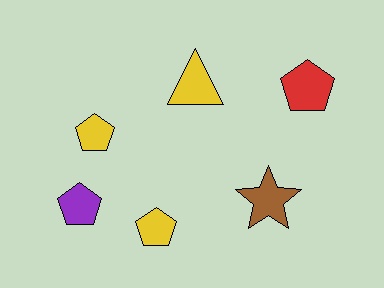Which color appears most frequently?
Yellow, with 3 objects.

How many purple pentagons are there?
There is 1 purple pentagon.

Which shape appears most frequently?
Pentagon, with 4 objects.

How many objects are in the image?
There are 6 objects.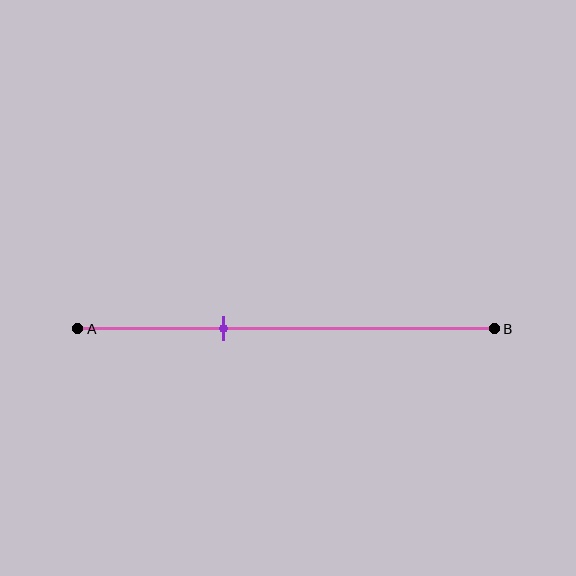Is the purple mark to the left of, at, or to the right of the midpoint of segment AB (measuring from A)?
The purple mark is to the left of the midpoint of segment AB.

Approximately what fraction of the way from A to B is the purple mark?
The purple mark is approximately 35% of the way from A to B.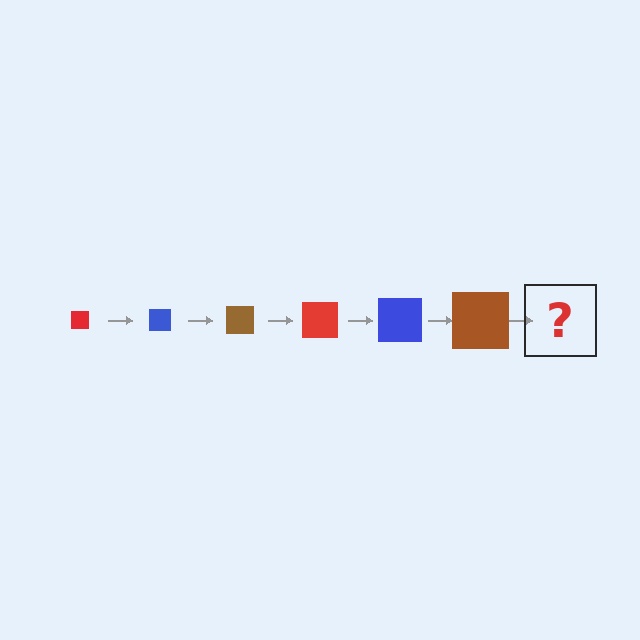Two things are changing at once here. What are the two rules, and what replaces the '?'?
The two rules are that the square grows larger each step and the color cycles through red, blue, and brown. The '?' should be a red square, larger than the previous one.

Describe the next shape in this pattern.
It should be a red square, larger than the previous one.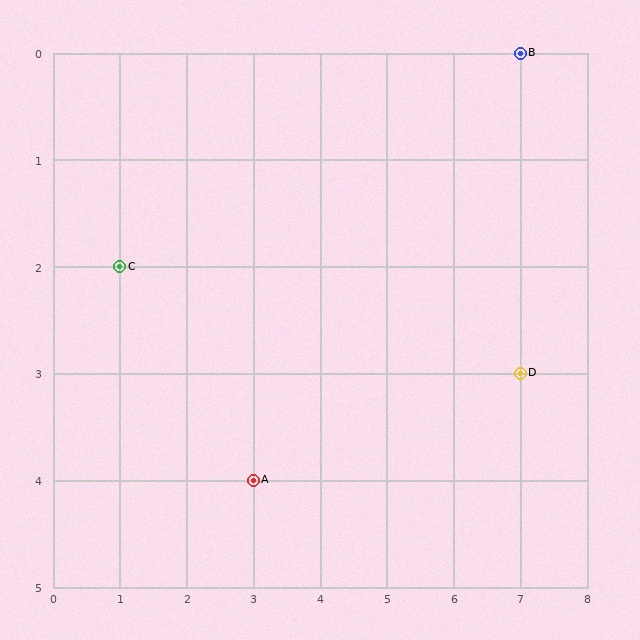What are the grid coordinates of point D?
Point D is at grid coordinates (7, 3).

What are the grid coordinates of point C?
Point C is at grid coordinates (1, 2).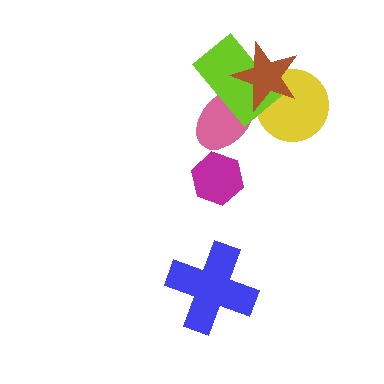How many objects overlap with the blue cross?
0 objects overlap with the blue cross.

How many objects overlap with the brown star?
3 objects overlap with the brown star.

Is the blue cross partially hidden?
No, no other shape covers it.